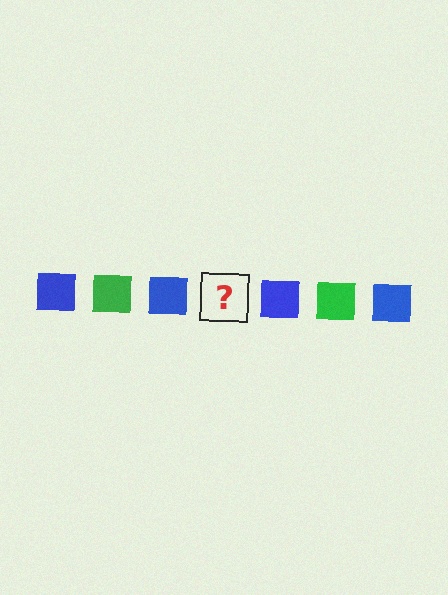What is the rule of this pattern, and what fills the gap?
The rule is that the pattern cycles through blue, green squares. The gap should be filled with a green square.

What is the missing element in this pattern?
The missing element is a green square.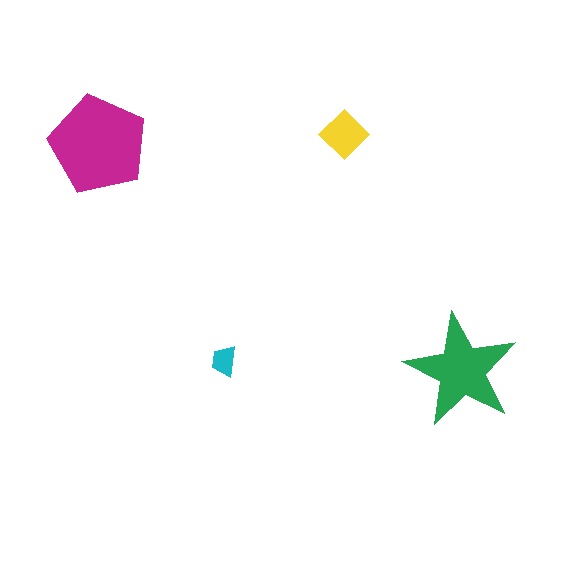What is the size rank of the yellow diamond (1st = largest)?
3rd.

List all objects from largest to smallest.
The magenta pentagon, the green star, the yellow diamond, the cyan trapezoid.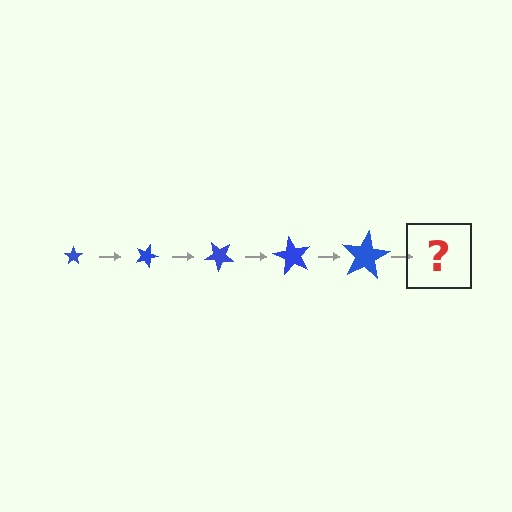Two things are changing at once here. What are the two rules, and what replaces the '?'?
The two rules are that the star grows larger each step and it rotates 20 degrees each step. The '?' should be a star, larger than the previous one and rotated 100 degrees from the start.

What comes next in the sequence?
The next element should be a star, larger than the previous one and rotated 100 degrees from the start.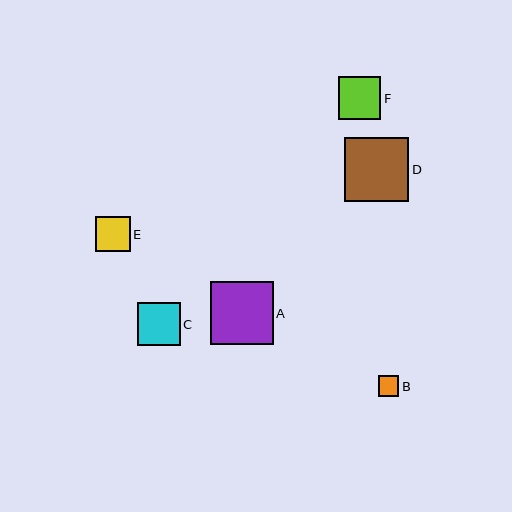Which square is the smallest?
Square B is the smallest with a size of approximately 21 pixels.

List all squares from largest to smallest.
From largest to smallest: D, A, C, F, E, B.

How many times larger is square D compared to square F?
Square D is approximately 1.5 times the size of square F.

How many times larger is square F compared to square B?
Square F is approximately 2.1 times the size of square B.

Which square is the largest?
Square D is the largest with a size of approximately 65 pixels.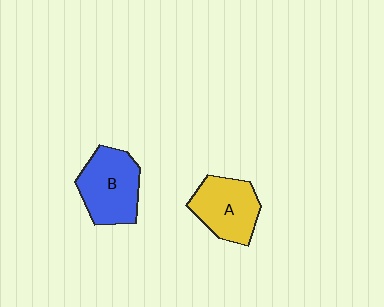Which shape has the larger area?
Shape B (blue).